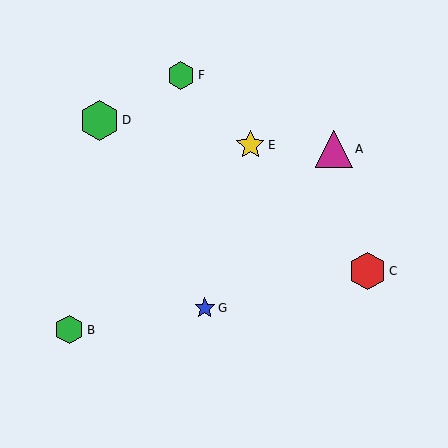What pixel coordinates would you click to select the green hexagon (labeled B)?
Click at (69, 330) to select the green hexagon B.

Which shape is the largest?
The green hexagon (labeled D) is the largest.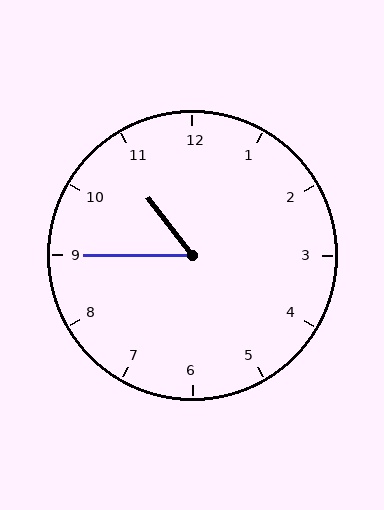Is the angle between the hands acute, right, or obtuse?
It is acute.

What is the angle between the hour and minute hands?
Approximately 52 degrees.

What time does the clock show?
10:45.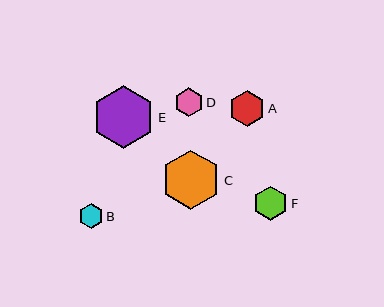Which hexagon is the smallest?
Hexagon B is the smallest with a size of approximately 25 pixels.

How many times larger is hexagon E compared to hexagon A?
Hexagon E is approximately 1.7 times the size of hexagon A.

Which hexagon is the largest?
Hexagon E is the largest with a size of approximately 63 pixels.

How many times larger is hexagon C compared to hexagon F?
Hexagon C is approximately 1.7 times the size of hexagon F.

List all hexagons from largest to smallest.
From largest to smallest: E, C, A, F, D, B.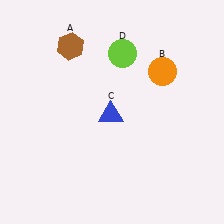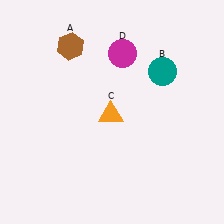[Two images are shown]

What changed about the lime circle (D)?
In Image 1, D is lime. In Image 2, it changed to magenta.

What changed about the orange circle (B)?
In Image 1, B is orange. In Image 2, it changed to teal.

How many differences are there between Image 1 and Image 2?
There are 3 differences between the two images.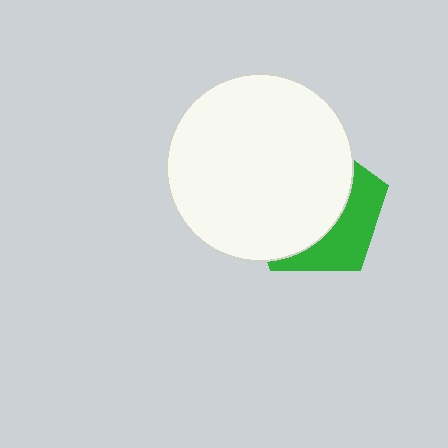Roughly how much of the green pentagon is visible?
A small part of it is visible (roughly 35%).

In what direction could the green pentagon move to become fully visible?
The green pentagon could move right. That would shift it out from behind the white circle entirely.